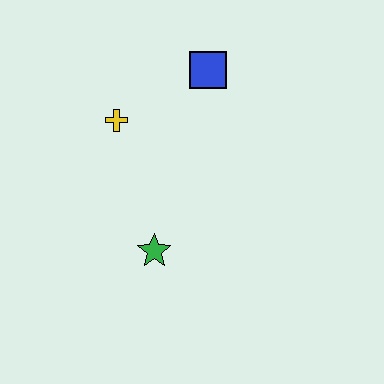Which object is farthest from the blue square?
The green star is farthest from the blue square.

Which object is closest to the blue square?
The yellow cross is closest to the blue square.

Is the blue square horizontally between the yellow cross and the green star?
No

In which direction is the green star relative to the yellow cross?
The green star is below the yellow cross.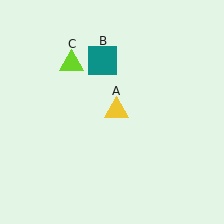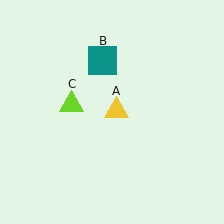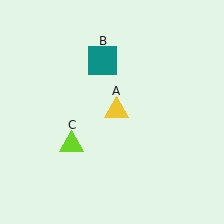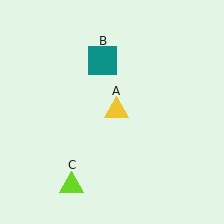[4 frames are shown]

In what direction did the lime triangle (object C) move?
The lime triangle (object C) moved down.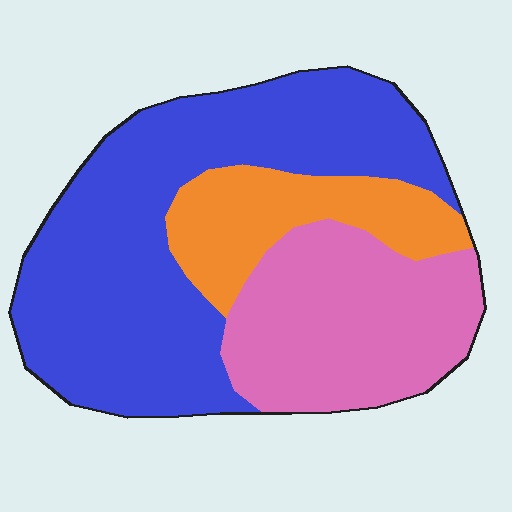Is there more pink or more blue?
Blue.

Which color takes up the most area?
Blue, at roughly 55%.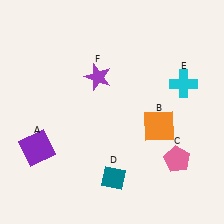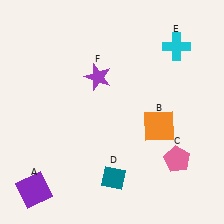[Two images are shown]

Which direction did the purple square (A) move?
The purple square (A) moved down.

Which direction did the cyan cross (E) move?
The cyan cross (E) moved up.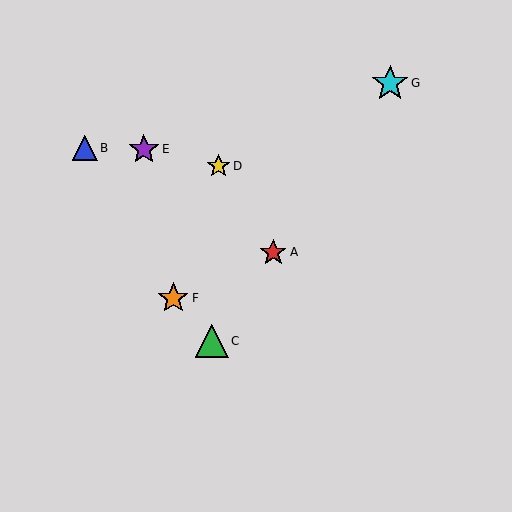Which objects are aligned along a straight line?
Objects A, C, G are aligned along a straight line.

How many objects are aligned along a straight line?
3 objects (A, C, G) are aligned along a straight line.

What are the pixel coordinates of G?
Object G is at (390, 83).